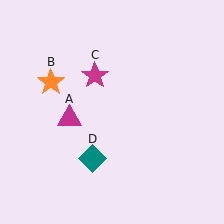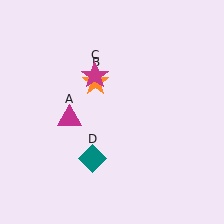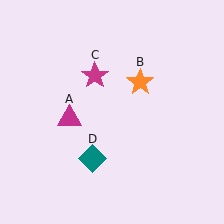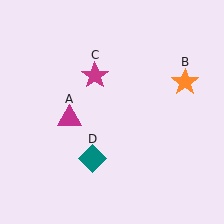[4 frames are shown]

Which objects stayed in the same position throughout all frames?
Magenta triangle (object A) and magenta star (object C) and teal diamond (object D) remained stationary.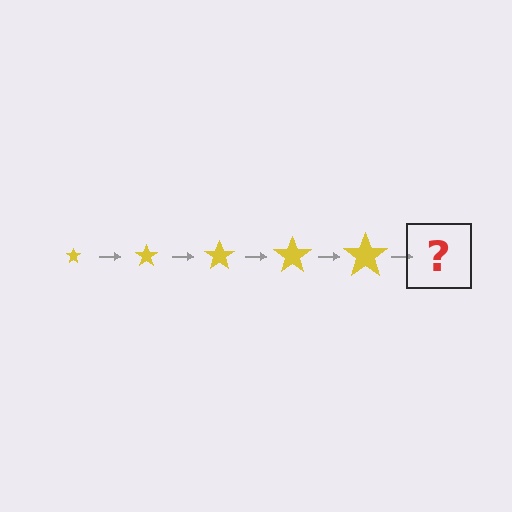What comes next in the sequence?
The next element should be a yellow star, larger than the previous one.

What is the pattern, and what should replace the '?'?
The pattern is that the star gets progressively larger each step. The '?' should be a yellow star, larger than the previous one.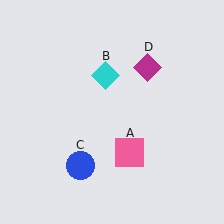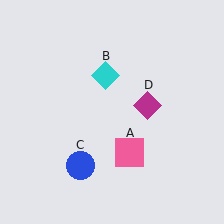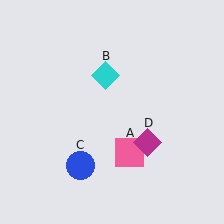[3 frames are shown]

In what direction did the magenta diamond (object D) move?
The magenta diamond (object D) moved down.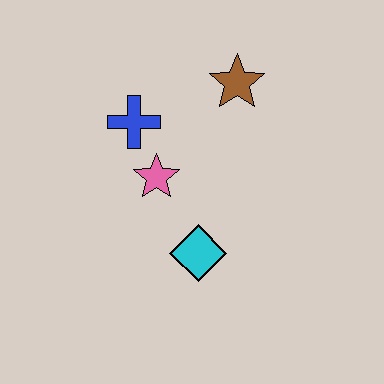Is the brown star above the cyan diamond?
Yes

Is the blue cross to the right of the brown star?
No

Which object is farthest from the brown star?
The cyan diamond is farthest from the brown star.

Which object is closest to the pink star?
The blue cross is closest to the pink star.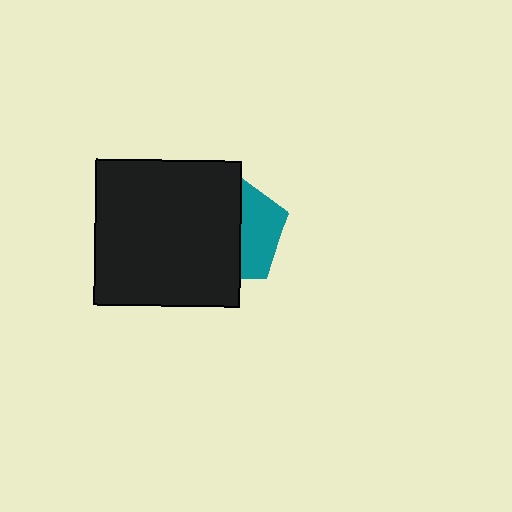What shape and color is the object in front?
The object in front is a black square.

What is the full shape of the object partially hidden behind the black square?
The partially hidden object is a teal pentagon.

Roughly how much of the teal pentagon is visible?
A small part of it is visible (roughly 38%).